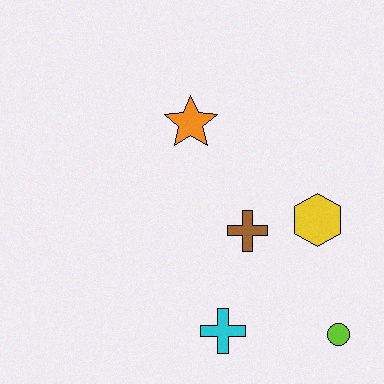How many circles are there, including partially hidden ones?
There is 1 circle.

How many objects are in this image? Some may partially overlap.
There are 5 objects.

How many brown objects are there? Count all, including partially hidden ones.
There is 1 brown object.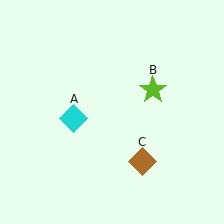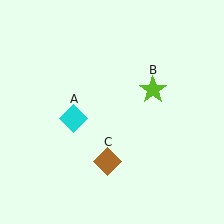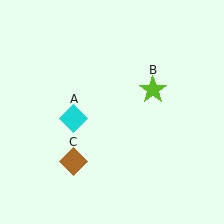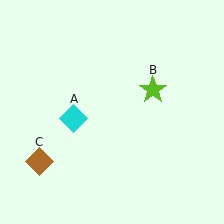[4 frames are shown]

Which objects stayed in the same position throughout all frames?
Cyan diamond (object A) and lime star (object B) remained stationary.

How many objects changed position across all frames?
1 object changed position: brown diamond (object C).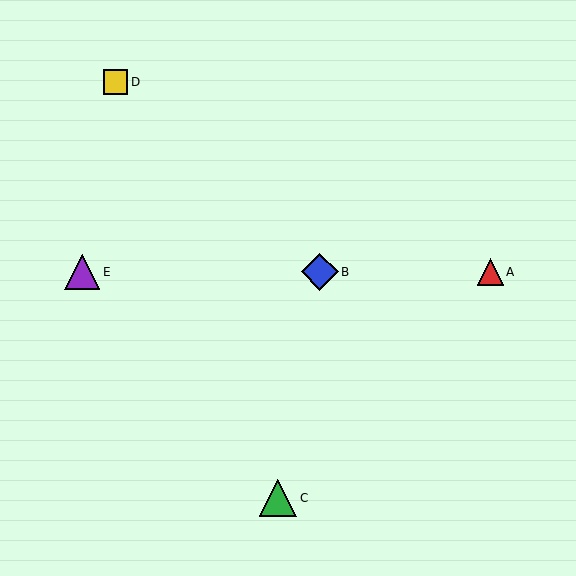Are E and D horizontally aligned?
No, E is at y≈272 and D is at y≈82.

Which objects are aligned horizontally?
Objects A, B, E are aligned horizontally.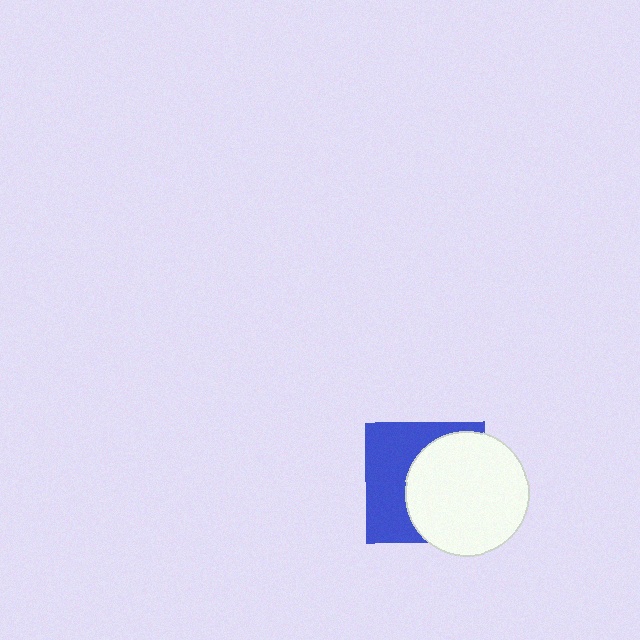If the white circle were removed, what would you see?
You would see the complete blue square.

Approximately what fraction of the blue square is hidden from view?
Roughly 54% of the blue square is hidden behind the white circle.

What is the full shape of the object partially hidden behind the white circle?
The partially hidden object is a blue square.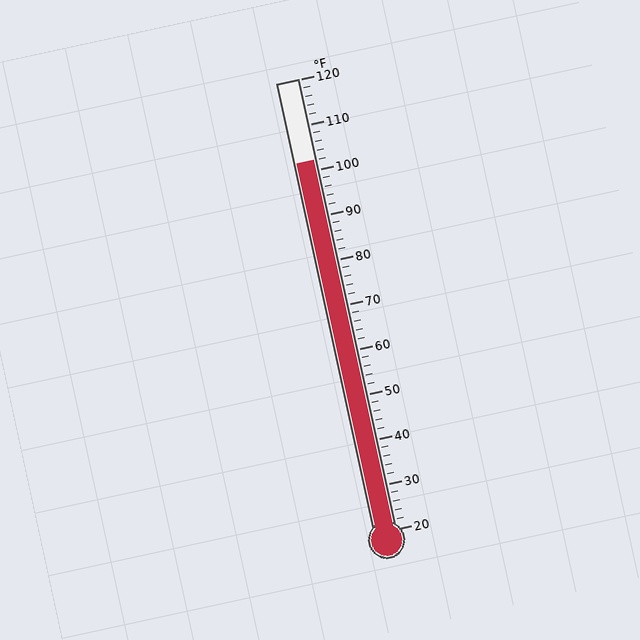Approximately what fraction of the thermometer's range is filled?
The thermometer is filled to approximately 80% of its range.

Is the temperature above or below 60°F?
The temperature is above 60°F.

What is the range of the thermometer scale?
The thermometer scale ranges from 20°F to 120°F.